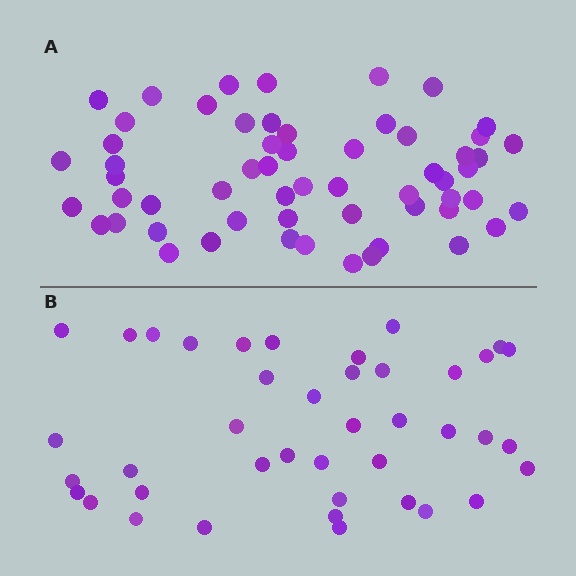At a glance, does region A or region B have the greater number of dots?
Region A (the top region) has more dots.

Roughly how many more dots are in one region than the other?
Region A has approximately 15 more dots than region B.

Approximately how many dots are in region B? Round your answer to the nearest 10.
About 40 dots. (The exact count is 41, which rounds to 40.)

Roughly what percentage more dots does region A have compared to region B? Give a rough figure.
About 40% more.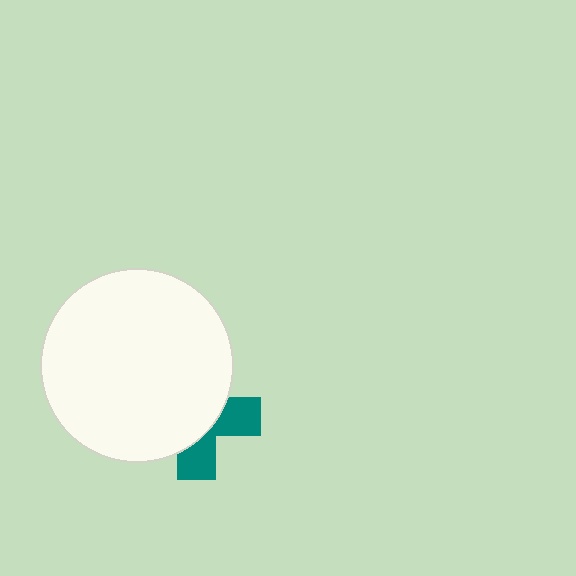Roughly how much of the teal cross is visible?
A small part of it is visible (roughly 36%).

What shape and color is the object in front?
The object in front is a white circle.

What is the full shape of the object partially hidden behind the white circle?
The partially hidden object is a teal cross.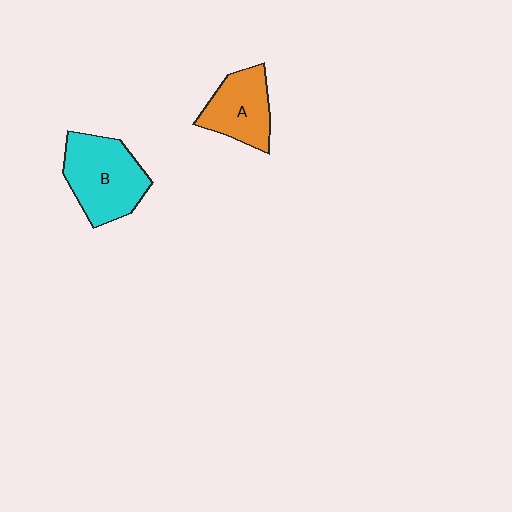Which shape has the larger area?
Shape B (cyan).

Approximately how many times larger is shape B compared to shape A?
Approximately 1.4 times.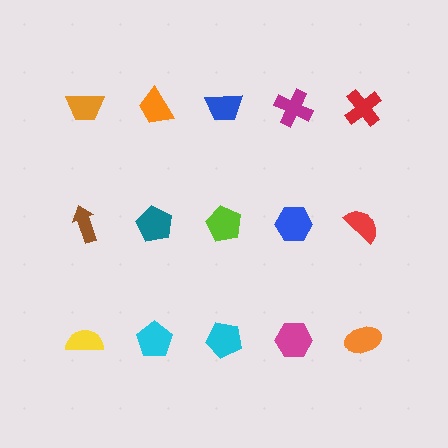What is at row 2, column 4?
A blue hexagon.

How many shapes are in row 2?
5 shapes.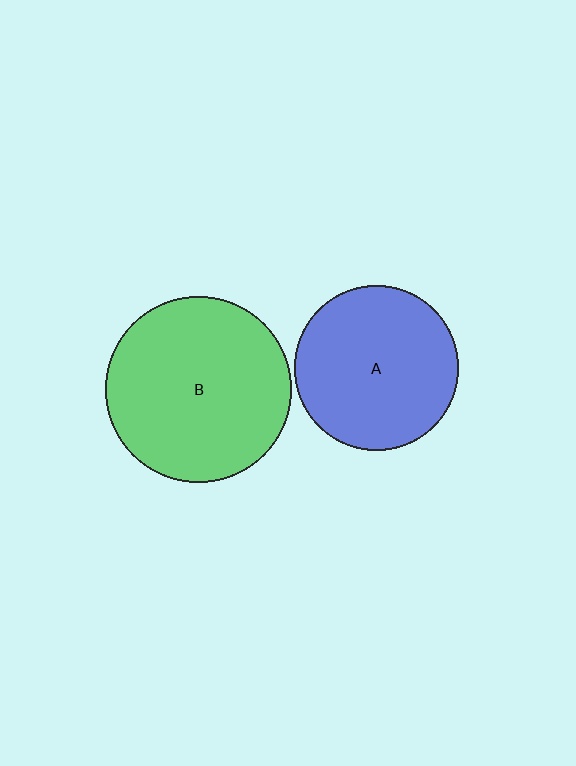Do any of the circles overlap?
No, none of the circles overlap.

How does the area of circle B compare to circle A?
Approximately 1.3 times.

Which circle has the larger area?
Circle B (green).